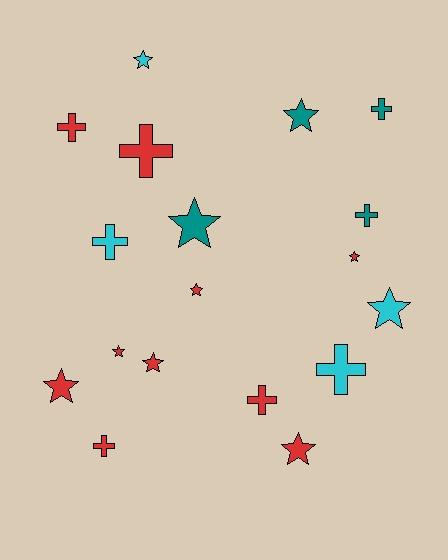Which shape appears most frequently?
Star, with 10 objects.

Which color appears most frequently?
Red, with 10 objects.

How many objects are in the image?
There are 18 objects.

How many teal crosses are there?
There are 2 teal crosses.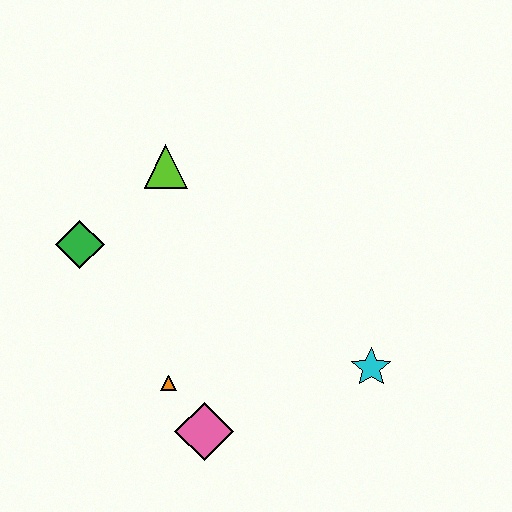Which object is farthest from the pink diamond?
The lime triangle is farthest from the pink diamond.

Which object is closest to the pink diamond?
The orange triangle is closest to the pink diamond.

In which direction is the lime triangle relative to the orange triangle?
The lime triangle is above the orange triangle.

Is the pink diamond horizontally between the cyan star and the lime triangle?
Yes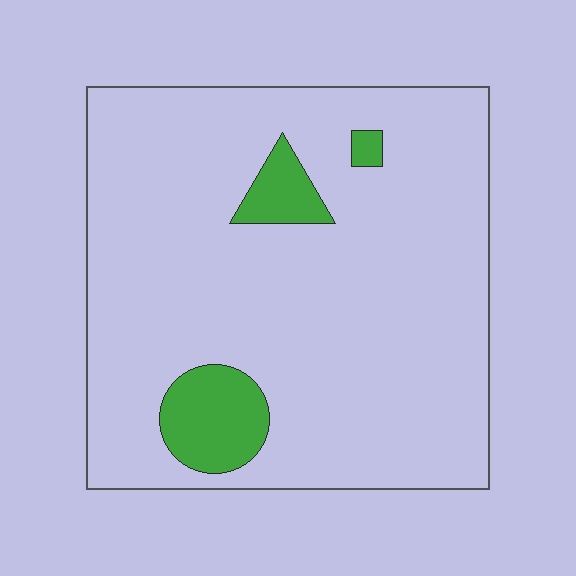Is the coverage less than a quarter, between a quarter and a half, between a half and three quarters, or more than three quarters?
Less than a quarter.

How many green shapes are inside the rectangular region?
3.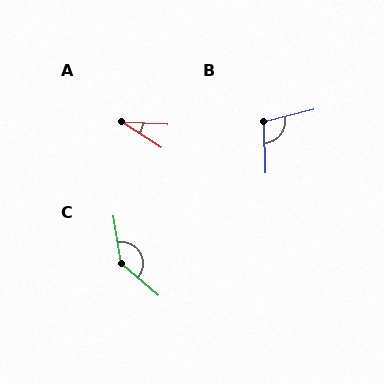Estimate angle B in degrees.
Approximately 102 degrees.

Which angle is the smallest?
A, at approximately 30 degrees.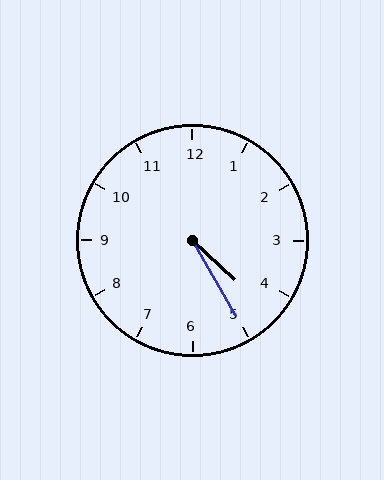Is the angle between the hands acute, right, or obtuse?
It is acute.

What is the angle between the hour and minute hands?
Approximately 18 degrees.